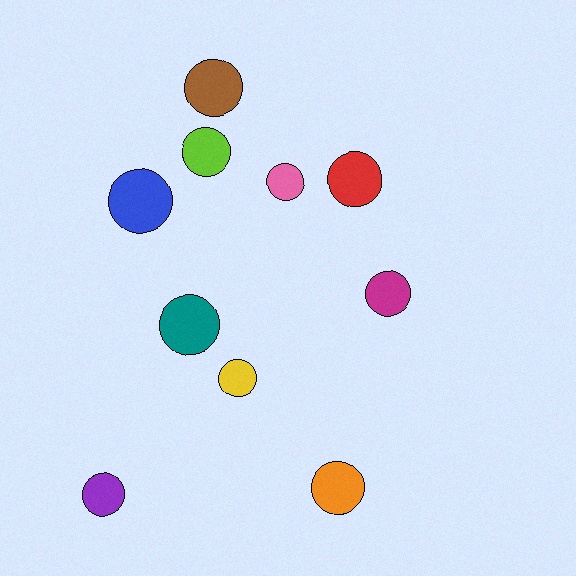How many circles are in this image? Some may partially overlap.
There are 10 circles.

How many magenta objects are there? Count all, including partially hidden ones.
There is 1 magenta object.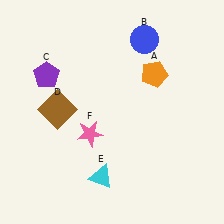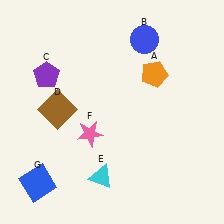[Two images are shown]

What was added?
A blue square (G) was added in Image 2.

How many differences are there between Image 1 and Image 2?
There is 1 difference between the two images.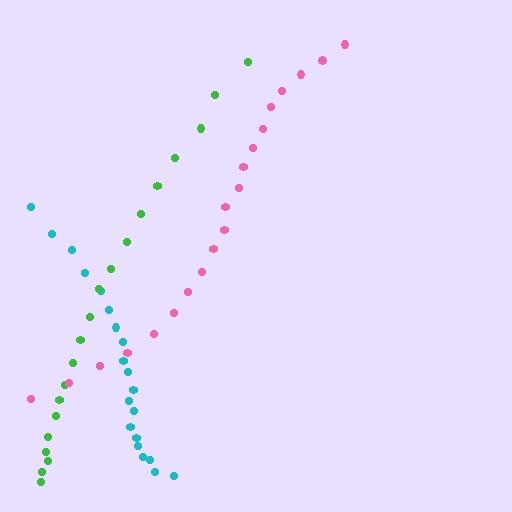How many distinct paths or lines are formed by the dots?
There are 3 distinct paths.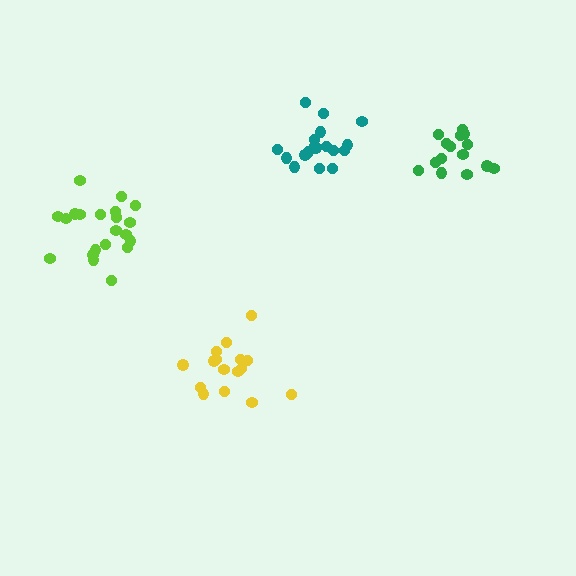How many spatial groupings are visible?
There are 4 spatial groupings.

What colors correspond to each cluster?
The clusters are colored: teal, yellow, lime, green.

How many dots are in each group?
Group 1: 18 dots, Group 2: 16 dots, Group 3: 21 dots, Group 4: 15 dots (70 total).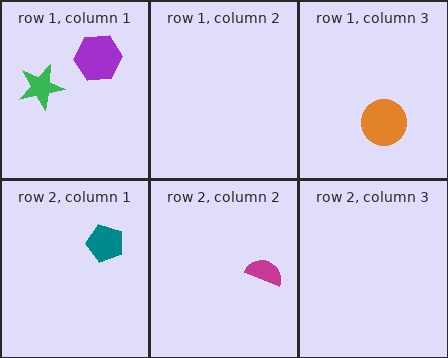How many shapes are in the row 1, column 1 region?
2.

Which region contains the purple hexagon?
The row 1, column 1 region.